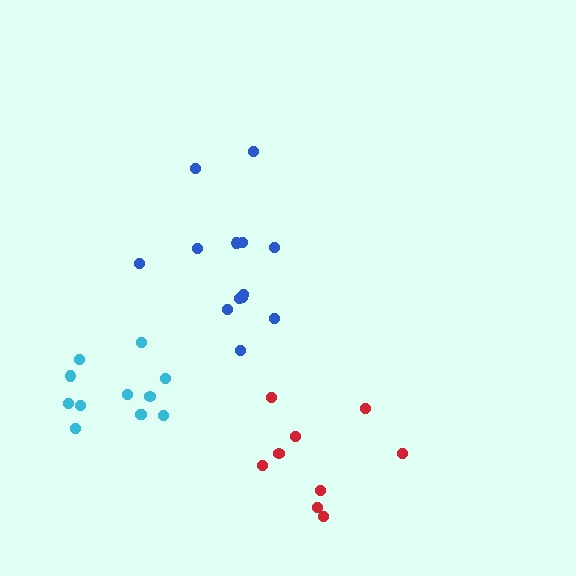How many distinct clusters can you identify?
There are 3 distinct clusters.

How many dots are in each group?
Group 1: 13 dots, Group 2: 12 dots, Group 3: 9 dots (34 total).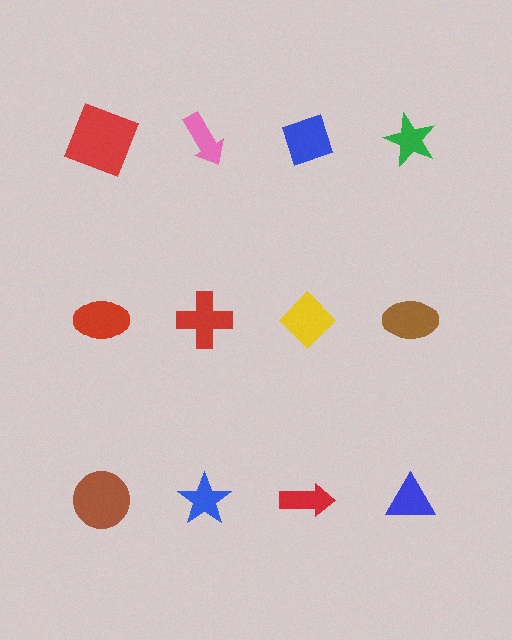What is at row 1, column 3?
A blue diamond.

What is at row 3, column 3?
A red arrow.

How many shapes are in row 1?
4 shapes.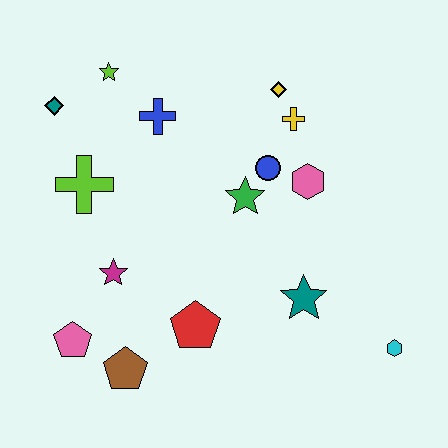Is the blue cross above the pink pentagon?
Yes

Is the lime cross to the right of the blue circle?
No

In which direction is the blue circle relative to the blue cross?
The blue circle is to the right of the blue cross.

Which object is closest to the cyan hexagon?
The teal star is closest to the cyan hexagon.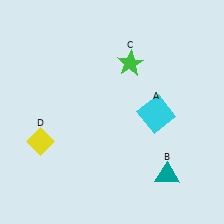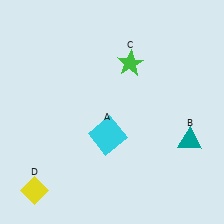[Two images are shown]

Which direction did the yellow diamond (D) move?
The yellow diamond (D) moved down.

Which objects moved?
The objects that moved are: the cyan square (A), the teal triangle (B), the yellow diamond (D).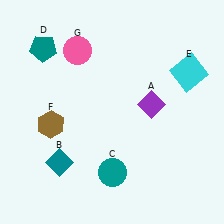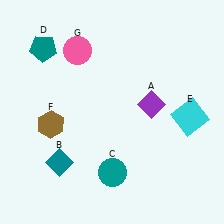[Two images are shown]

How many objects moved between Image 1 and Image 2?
1 object moved between the two images.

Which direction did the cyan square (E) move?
The cyan square (E) moved down.